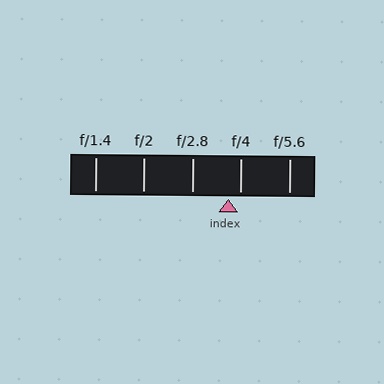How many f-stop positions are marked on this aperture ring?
There are 5 f-stop positions marked.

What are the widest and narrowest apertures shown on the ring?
The widest aperture shown is f/1.4 and the narrowest is f/5.6.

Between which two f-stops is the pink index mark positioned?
The index mark is between f/2.8 and f/4.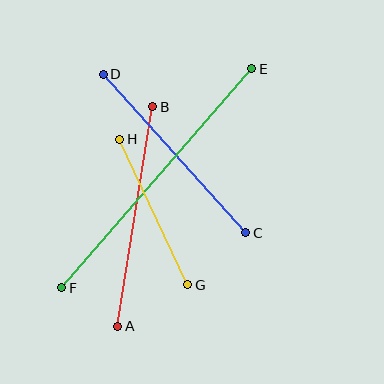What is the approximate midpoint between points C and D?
The midpoint is at approximately (175, 154) pixels.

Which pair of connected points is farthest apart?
Points E and F are farthest apart.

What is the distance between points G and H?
The distance is approximately 161 pixels.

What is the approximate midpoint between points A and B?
The midpoint is at approximately (135, 217) pixels.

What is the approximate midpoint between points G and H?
The midpoint is at approximately (154, 212) pixels.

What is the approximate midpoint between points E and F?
The midpoint is at approximately (157, 178) pixels.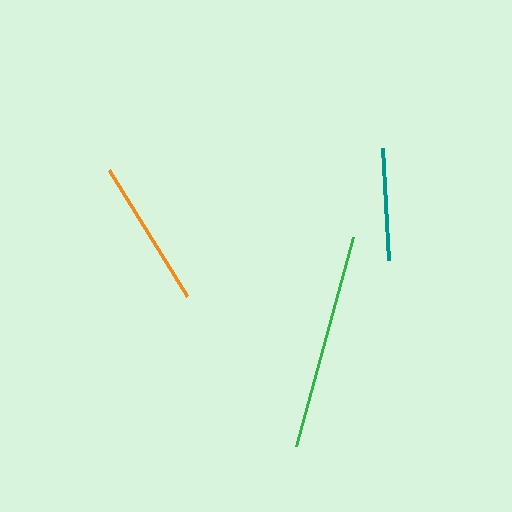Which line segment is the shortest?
The teal line is the shortest at approximately 112 pixels.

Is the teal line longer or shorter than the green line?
The green line is longer than the teal line.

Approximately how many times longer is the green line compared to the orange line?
The green line is approximately 1.5 times the length of the orange line.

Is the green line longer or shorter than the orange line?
The green line is longer than the orange line.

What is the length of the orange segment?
The orange segment is approximately 148 pixels long.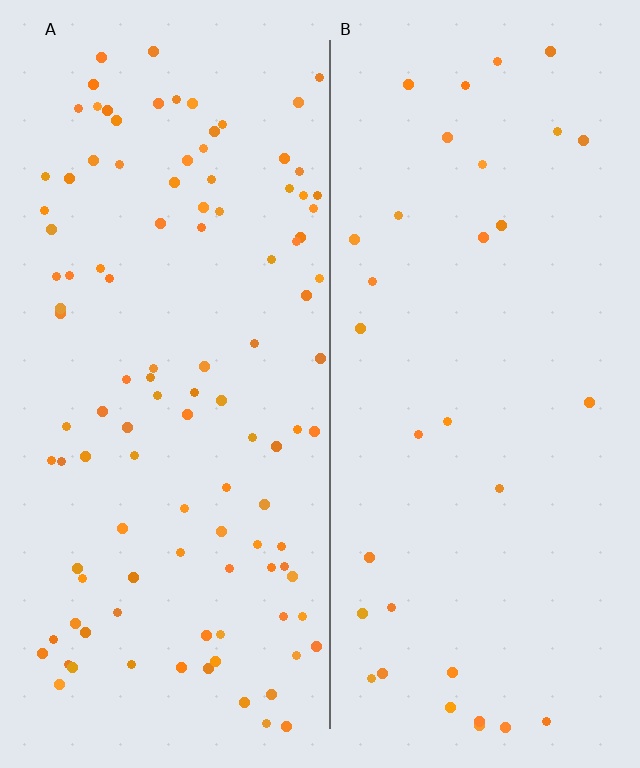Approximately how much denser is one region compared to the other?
Approximately 3.3× — region A over region B.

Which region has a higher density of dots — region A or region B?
A (the left).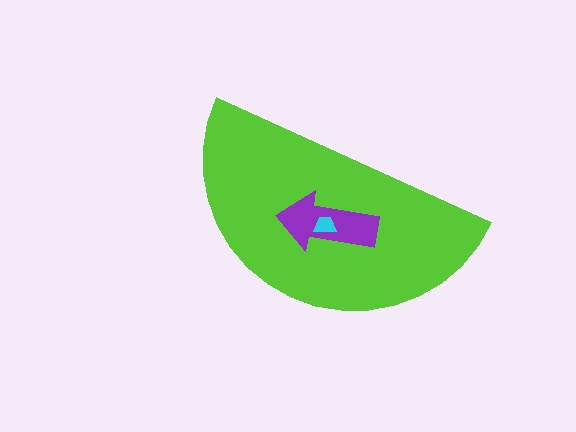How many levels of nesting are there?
3.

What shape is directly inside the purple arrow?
The cyan trapezoid.